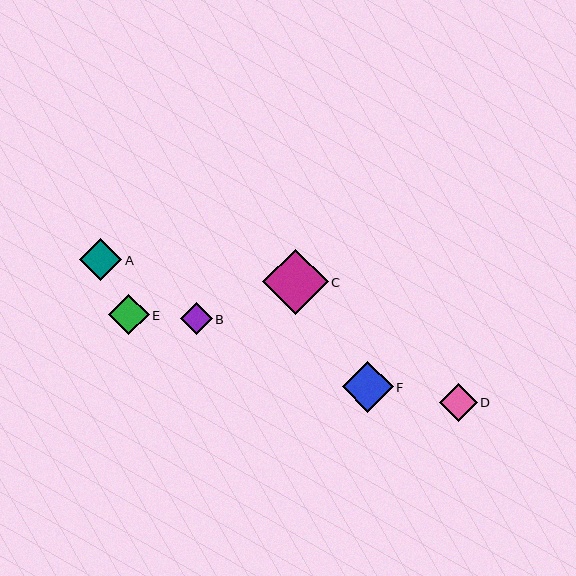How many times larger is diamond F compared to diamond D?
Diamond F is approximately 1.3 times the size of diamond D.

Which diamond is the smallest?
Diamond B is the smallest with a size of approximately 32 pixels.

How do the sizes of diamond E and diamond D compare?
Diamond E and diamond D are approximately the same size.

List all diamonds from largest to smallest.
From largest to smallest: C, F, A, E, D, B.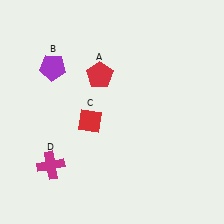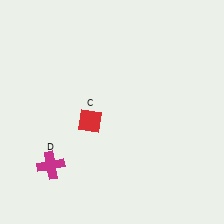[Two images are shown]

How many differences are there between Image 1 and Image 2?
There are 2 differences between the two images.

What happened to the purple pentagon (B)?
The purple pentagon (B) was removed in Image 2. It was in the top-left area of Image 1.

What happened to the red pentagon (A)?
The red pentagon (A) was removed in Image 2. It was in the top-left area of Image 1.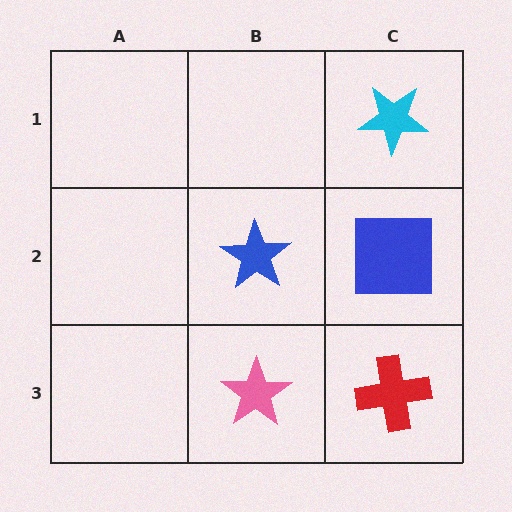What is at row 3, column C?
A red cross.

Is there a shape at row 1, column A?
No, that cell is empty.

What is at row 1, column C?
A cyan star.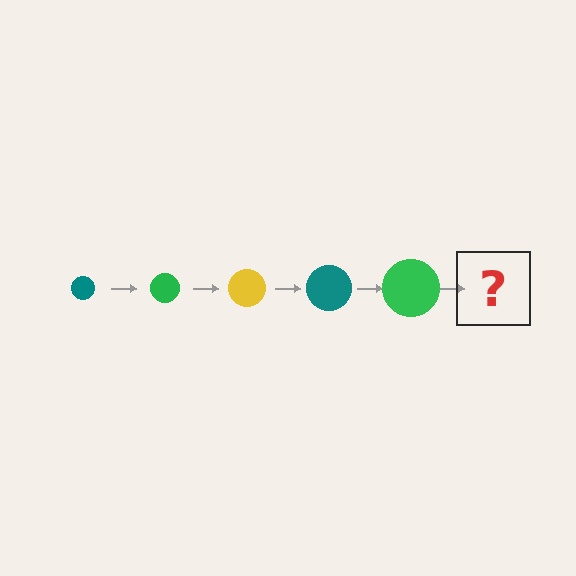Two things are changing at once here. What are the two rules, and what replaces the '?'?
The two rules are that the circle grows larger each step and the color cycles through teal, green, and yellow. The '?' should be a yellow circle, larger than the previous one.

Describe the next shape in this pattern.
It should be a yellow circle, larger than the previous one.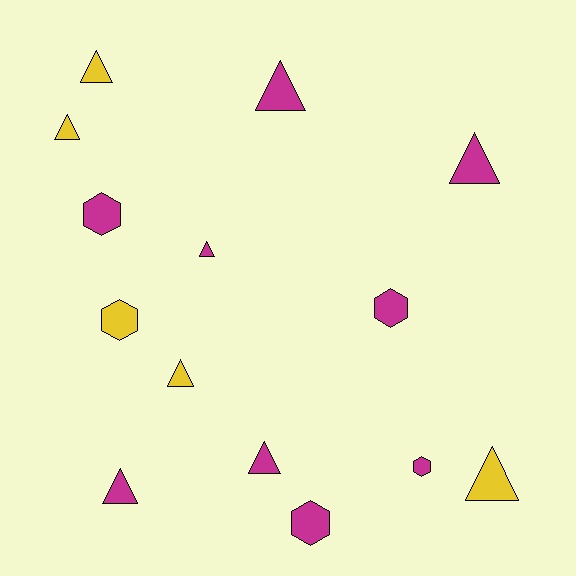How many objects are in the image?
There are 14 objects.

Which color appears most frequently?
Magenta, with 9 objects.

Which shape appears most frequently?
Triangle, with 9 objects.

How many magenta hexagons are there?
There are 4 magenta hexagons.